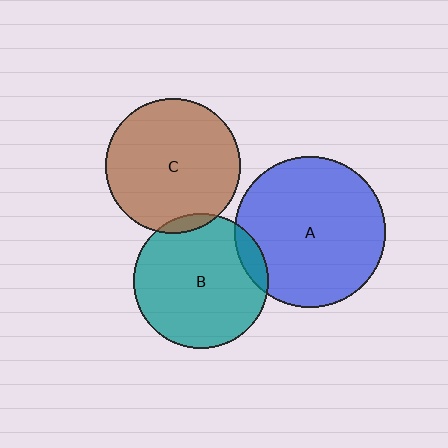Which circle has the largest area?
Circle A (blue).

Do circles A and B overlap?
Yes.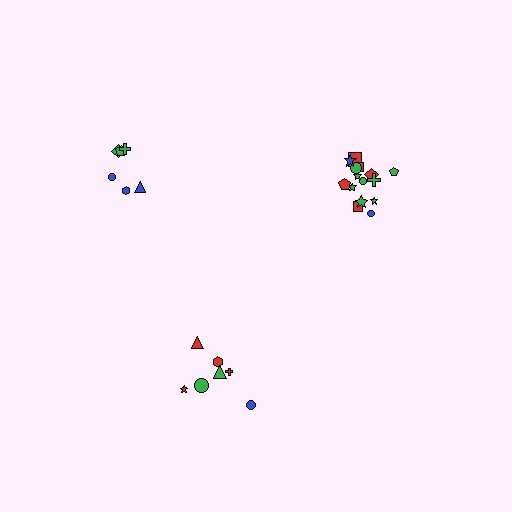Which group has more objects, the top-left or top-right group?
The top-right group.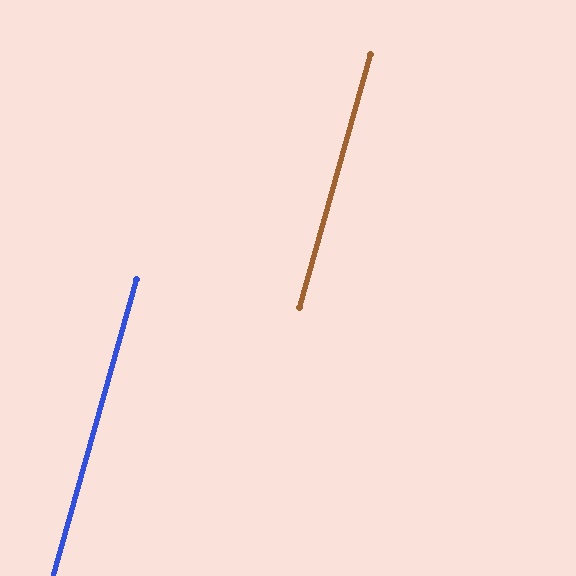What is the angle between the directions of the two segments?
Approximately 0 degrees.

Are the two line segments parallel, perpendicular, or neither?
Parallel — their directions differ by only 0.0°.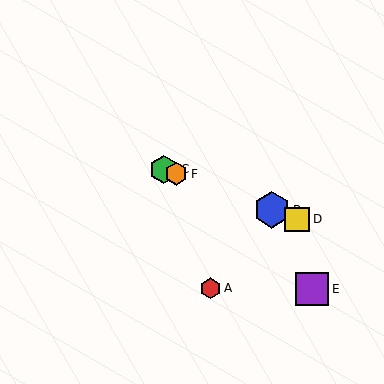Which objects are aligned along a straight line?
Objects B, C, D, F are aligned along a straight line.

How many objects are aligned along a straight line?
4 objects (B, C, D, F) are aligned along a straight line.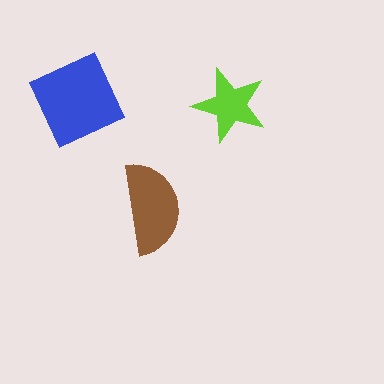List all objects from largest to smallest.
The blue square, the brown semicircle, the lime star.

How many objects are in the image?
There are 3 objects in the image.